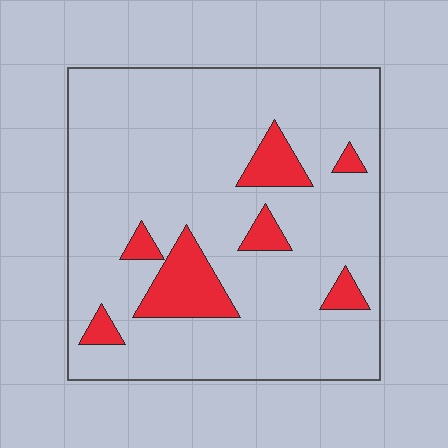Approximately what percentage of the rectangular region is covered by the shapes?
Approximately 15%.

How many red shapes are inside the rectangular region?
7.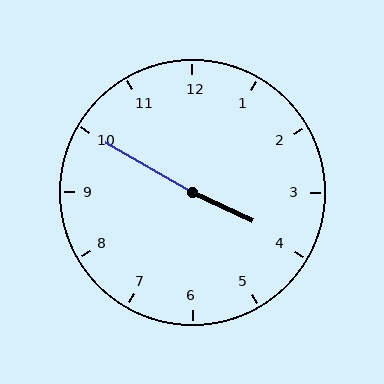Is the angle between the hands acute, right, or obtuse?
It is obtuse.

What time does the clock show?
3:50.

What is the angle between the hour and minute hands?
Approximately 175 degrees.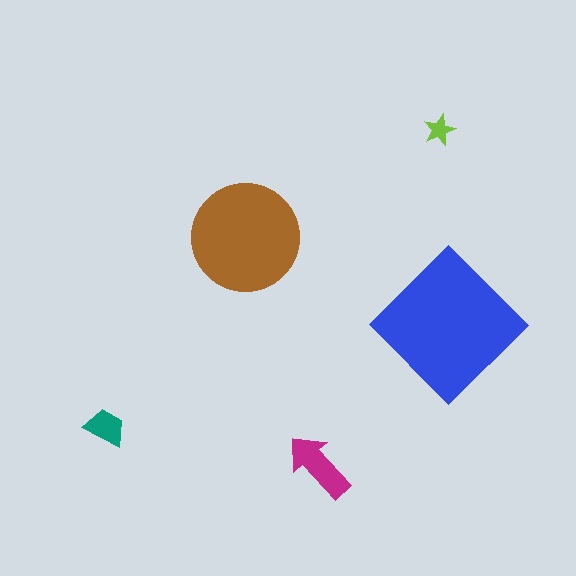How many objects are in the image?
There are 5 objects in the image.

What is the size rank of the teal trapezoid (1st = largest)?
4th.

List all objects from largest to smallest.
The blue diamond, the brown circle, the magenta arrow, the teal trapezoid, the lime star.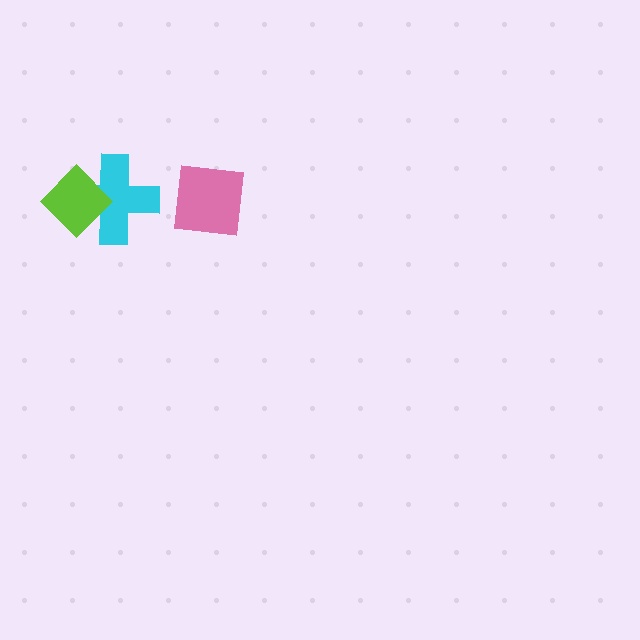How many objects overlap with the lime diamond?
1 object overlaps with the lime diamond.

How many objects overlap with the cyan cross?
1 object overlaps with the cyan cross.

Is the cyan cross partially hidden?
Yes, it is partially covered by another shape.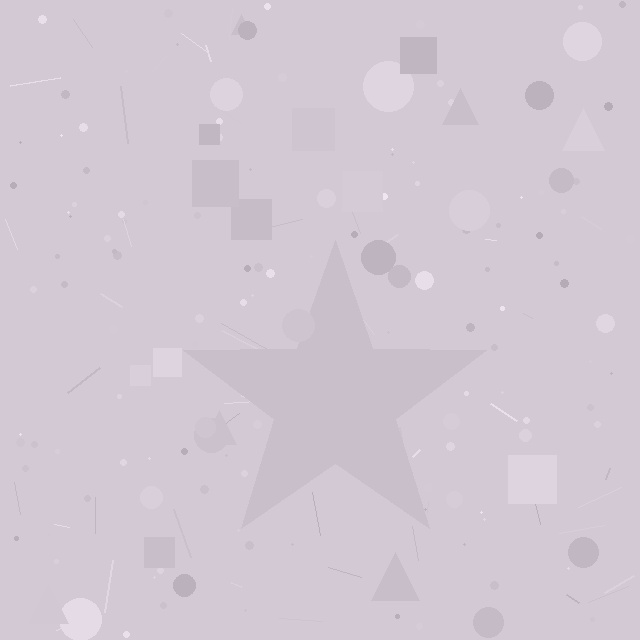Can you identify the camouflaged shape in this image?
The camouflaged shape is a star.